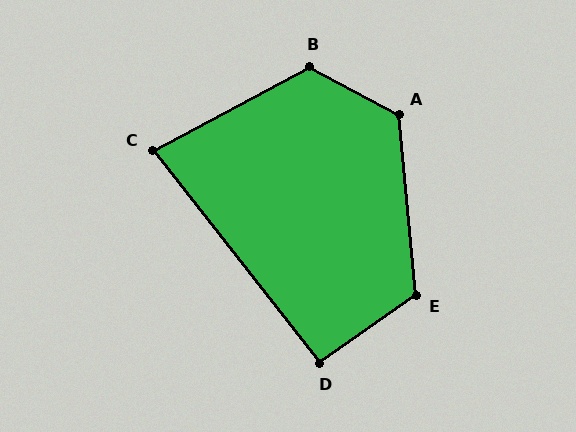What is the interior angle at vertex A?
Approximately 123 degrees (obtuse).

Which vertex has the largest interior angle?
B, at approximately 124 degrees.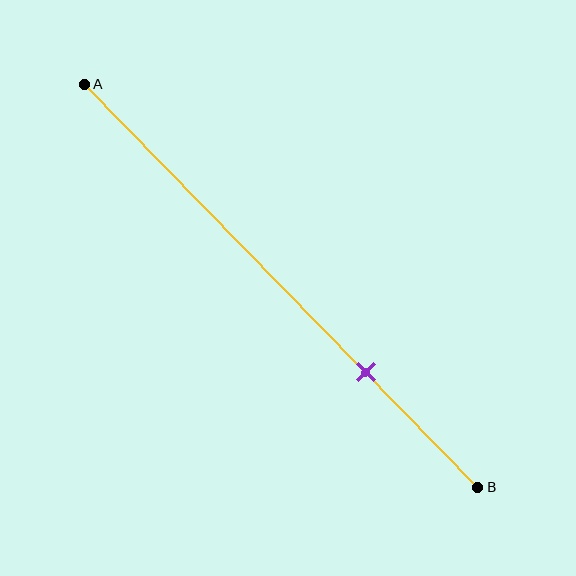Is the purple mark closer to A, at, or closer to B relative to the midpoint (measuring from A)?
The purple mark is closer to point B than the midpoint of segment AB.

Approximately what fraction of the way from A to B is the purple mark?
The purple mark is approximately 70% of the way from A to B.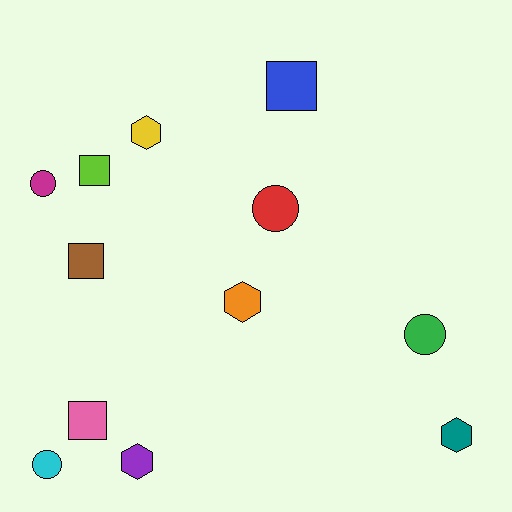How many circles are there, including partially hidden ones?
There are 4 circles.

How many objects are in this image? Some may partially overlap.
There are 12 objects.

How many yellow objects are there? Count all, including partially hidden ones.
There is 1 yellow object.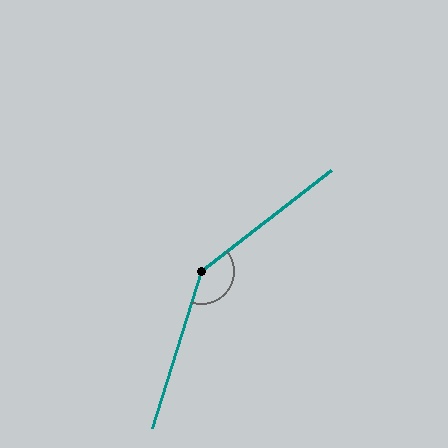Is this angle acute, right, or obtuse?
It is obtuse.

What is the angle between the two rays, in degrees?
Approximately 145 degrees.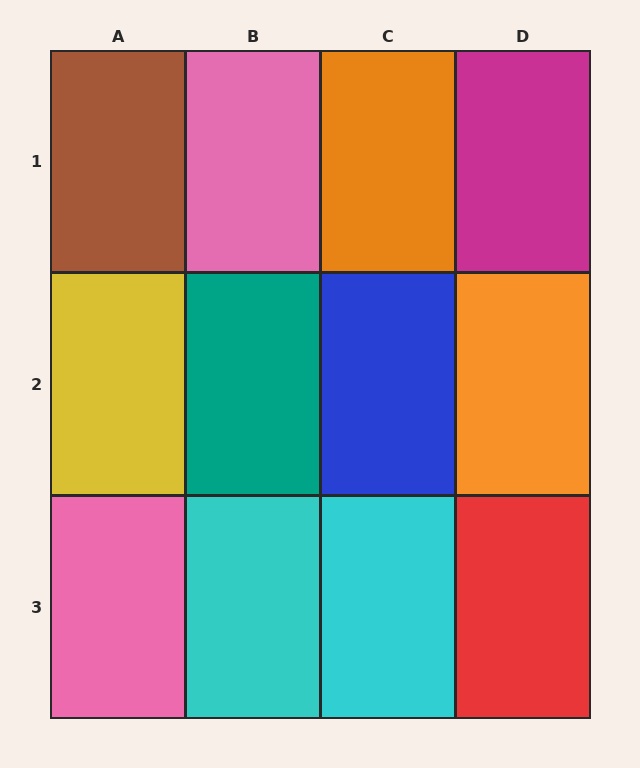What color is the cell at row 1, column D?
Magenta.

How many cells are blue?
1 cell is blue.